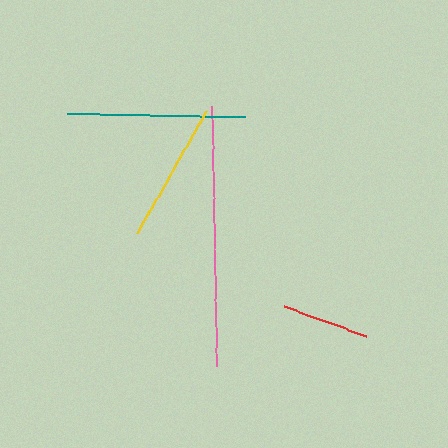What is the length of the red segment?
The red segment is approximately 87 pixels long.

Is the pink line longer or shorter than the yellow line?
The pink line is longer than the yellow line.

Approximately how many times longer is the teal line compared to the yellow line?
The teal line is approximately 1.3 times the length of the yellow line.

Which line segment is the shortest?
The red line is the shortest at approximately 87 pixels.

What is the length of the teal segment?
The teal segment is approximately 177 pixels long.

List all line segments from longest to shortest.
From longest to shortest: pink, teal, yellow, red.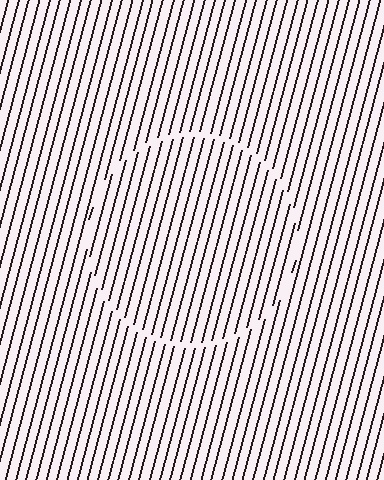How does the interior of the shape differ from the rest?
The interior of the shape contains the same grating, shifted by half a period — the contour is defined by the phase discontinuity where line-ends from the inner and outer gratings abut.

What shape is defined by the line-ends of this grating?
An illusory circle. The interior of the shape contains the same grating, shifted by half a period — the contour is defined by the phase discontinuity where line-ends from the inner and outer gratings abut.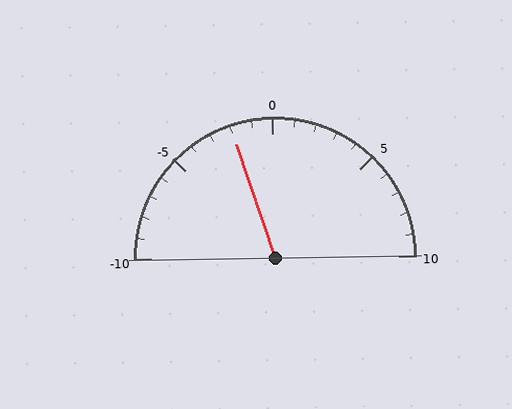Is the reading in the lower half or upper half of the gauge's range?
The reading is in the lower half of the range (-10 to 10).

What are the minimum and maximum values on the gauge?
The gauge ranges from -10 to 10.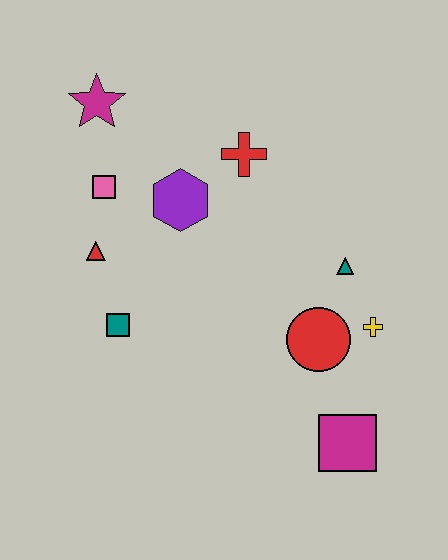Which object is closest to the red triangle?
The pink square is closest to the red triangle.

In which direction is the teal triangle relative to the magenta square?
The teal triangle is above the magenta square.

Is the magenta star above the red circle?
Yes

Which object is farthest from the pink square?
The magenta square is farthest from the pink square.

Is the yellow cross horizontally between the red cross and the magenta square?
No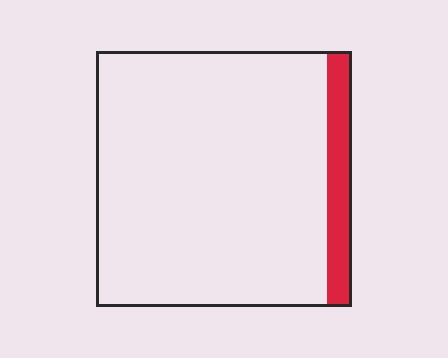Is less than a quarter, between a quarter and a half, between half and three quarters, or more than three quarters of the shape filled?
Less than a quarter.